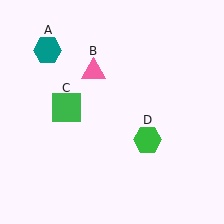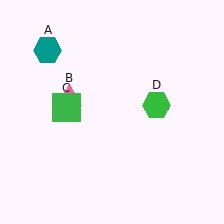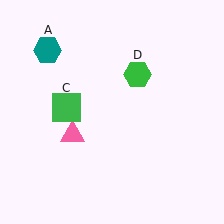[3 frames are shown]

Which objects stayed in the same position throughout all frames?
Teal hexagon (object A) and green square (object C) remained stationary.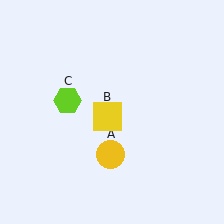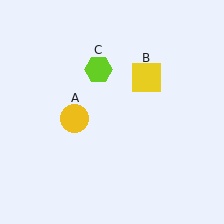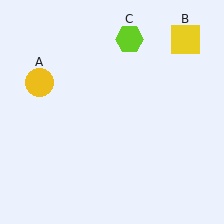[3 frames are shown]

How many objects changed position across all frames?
3 objects changed position: yellow circle (object A), yellow square (object B), lime hexagon (object C).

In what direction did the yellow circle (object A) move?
The yellow circle (object A) moved up and to the left.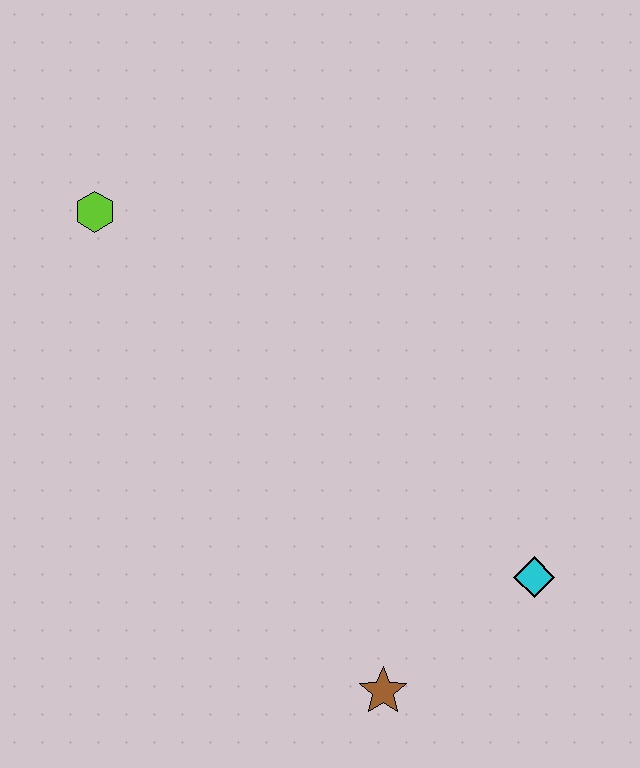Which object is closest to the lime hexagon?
The brown star is closest to the lime hexagon.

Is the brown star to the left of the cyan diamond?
Yes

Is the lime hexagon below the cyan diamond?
No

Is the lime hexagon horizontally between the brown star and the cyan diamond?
No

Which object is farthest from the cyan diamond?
The lime hexagon is farthest from the cyan diamond.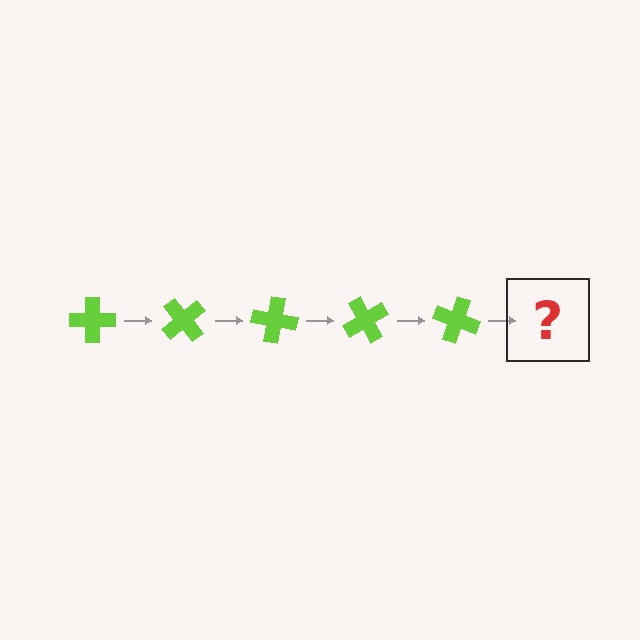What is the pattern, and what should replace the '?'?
The pattern is that the cross rotates 50 degrees each step. The '?' should be a lime cross rotated 250 degrees.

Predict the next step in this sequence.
The next step is a lime cross rotated 250 degrees.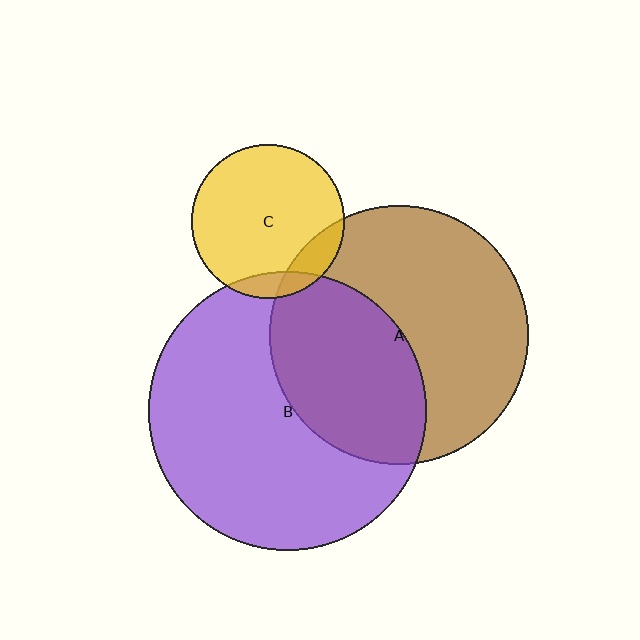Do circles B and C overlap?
Yes.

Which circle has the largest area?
Circle B (purple).